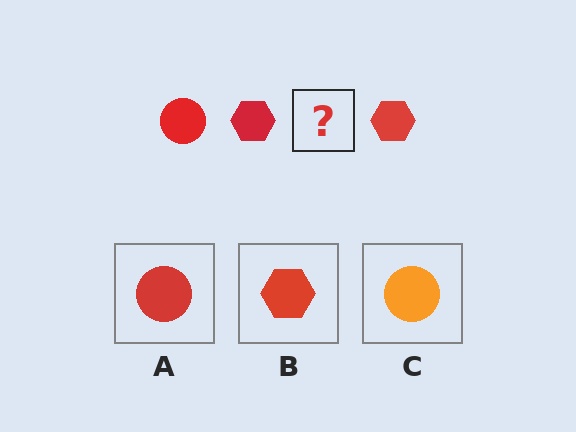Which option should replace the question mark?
Option A.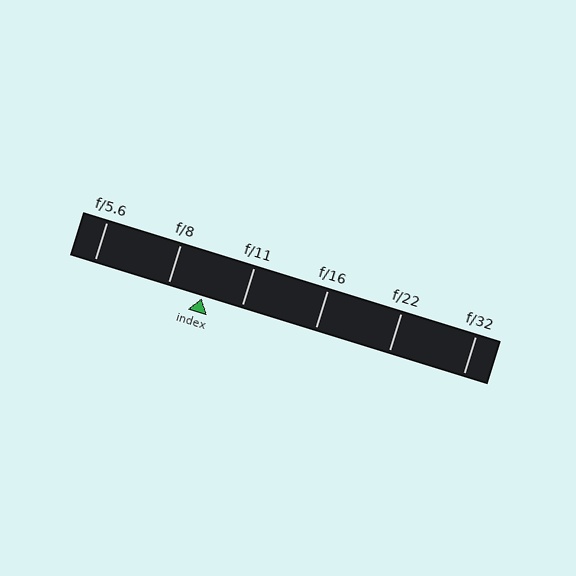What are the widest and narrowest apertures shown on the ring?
The widest aperture shown is f/5.6 and the narrowest is f/32.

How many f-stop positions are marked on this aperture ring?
There are 6 f-stop positions marked.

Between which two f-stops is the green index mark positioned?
The index mark is between f/8 and f/11.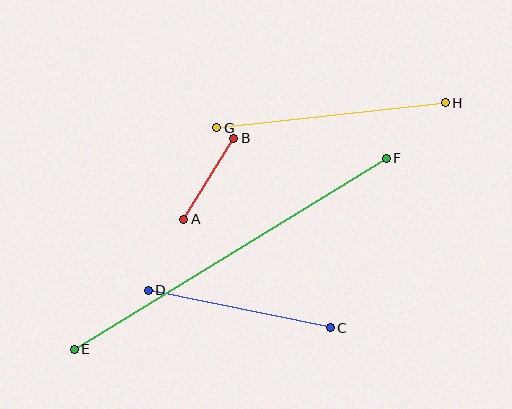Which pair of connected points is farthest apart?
Points E and F are farthest apart.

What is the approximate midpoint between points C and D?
The midpoint is at approximately (239, 309) pixels.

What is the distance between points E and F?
The distance is approximately 366 pixels.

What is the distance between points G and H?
The distance is approximately 230 pixels.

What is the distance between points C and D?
The distance is approximately 186 pixels.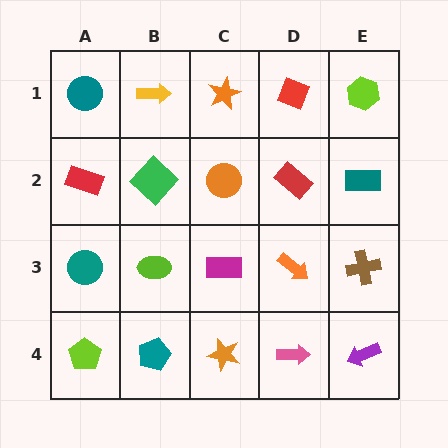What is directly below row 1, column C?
An orange circle.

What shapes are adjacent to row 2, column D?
A red diamond (row 1, column D), an orange arrow (row 3, column D), an orange circle (row 2, column C), a teal rectangle (row 2, column E).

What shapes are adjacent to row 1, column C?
An orange circle (row 2, column C), a yellow arrow (row 1, column B), a red diamond (row 1, column D).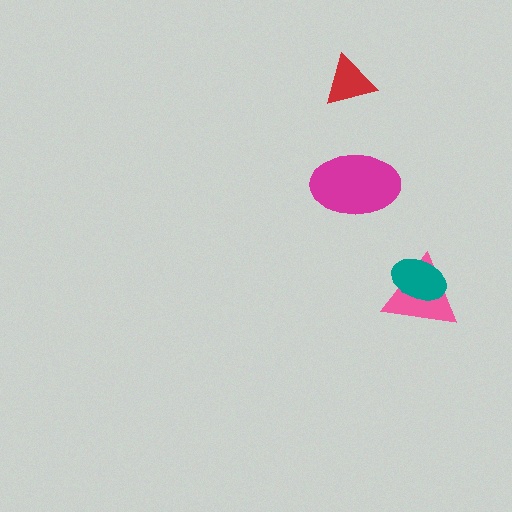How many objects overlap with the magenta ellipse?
0 objects overlap with the magenta ellipse.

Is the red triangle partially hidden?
No, no other shape covers it.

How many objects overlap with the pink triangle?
1 object overlaps with the pink triangle.